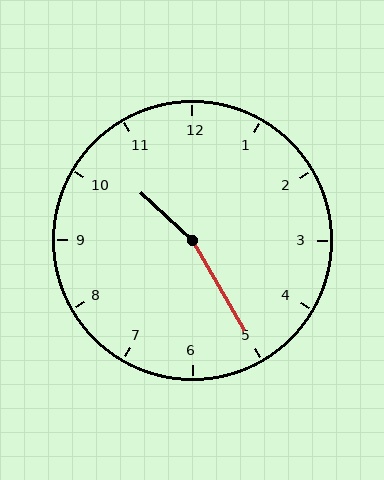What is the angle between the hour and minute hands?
Approximately 162 degrees.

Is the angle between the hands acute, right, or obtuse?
It is obtuse.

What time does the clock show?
10:25.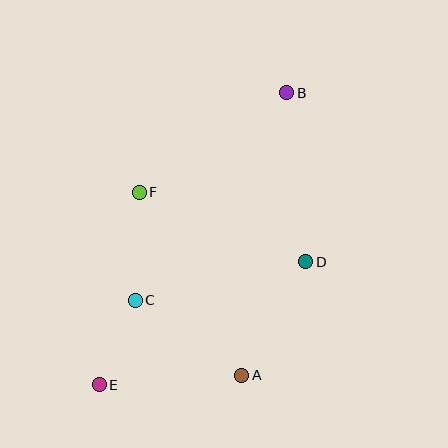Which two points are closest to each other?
Points C and E are closest to each other.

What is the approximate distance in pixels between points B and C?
The distance between B and C is approximately 257 pixels.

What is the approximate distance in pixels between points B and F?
The distance between B and F is approximately 178 pixels.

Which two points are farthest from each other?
Points B and E are farthest from each other.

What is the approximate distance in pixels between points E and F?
The distance between E and F is approximately 197 pixels.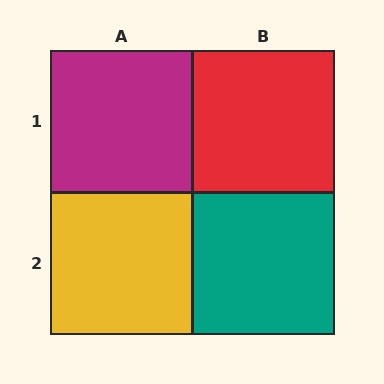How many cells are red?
1 cell is red.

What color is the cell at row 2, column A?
Yellow.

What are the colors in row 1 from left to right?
Magenta, red.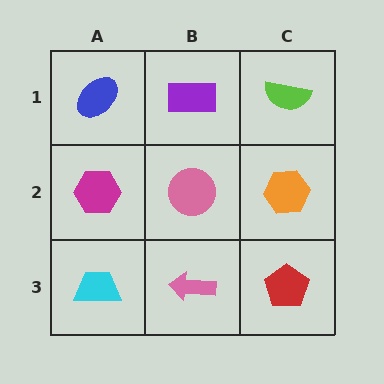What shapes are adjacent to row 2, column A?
A blue ellipse (row 1, column A), a cyan trapezoid (row 3, column A), a pink circle (row 2, column B).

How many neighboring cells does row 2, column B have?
4.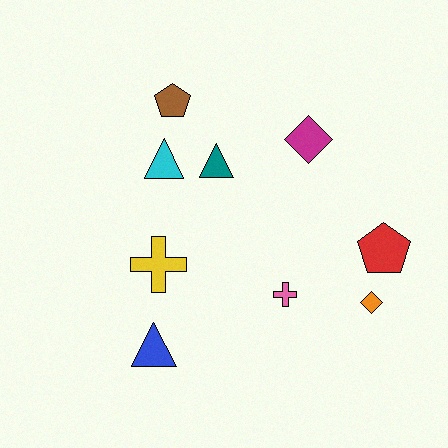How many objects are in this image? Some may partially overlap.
There are 9 objects.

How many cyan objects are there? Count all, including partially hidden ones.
There is 1 cyan object.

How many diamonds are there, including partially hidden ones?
There are 2 diamonds.